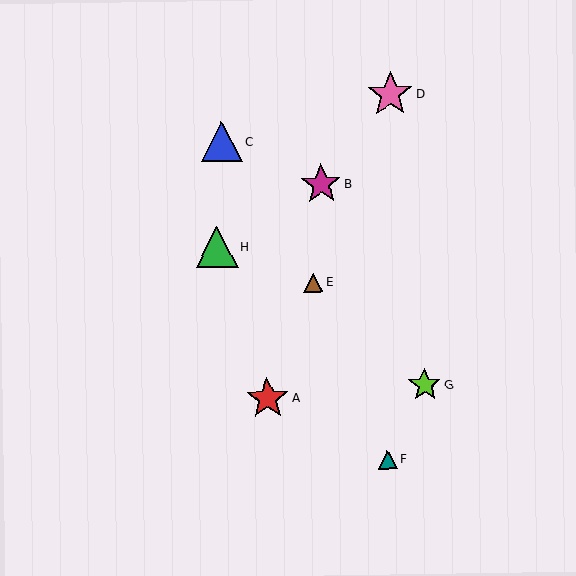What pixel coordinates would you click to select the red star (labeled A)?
Click at (267, 399) to select the red star A.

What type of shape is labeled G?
Shape G is a lime star.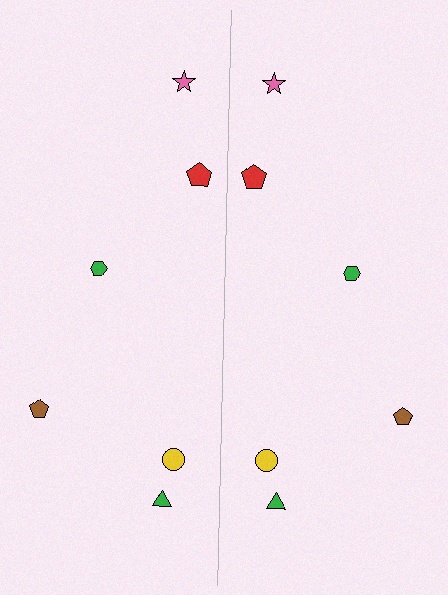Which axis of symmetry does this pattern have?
The pattern has a vertical axis of symmetry running through the center of the image.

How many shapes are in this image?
There are 12 shapes in this image.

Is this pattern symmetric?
Yes, this pattern has bilateral (reflection) symmetry.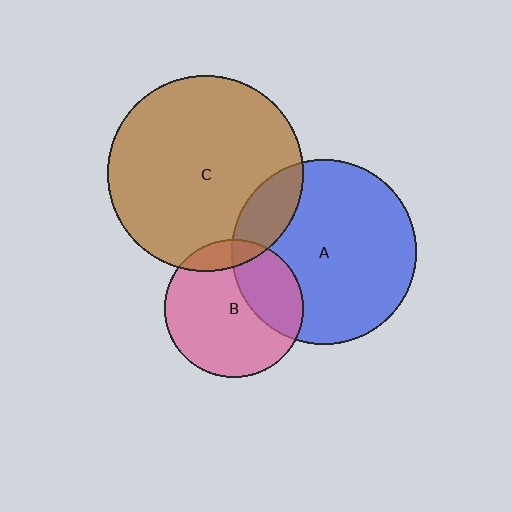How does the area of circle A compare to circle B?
Approximately 1.8 times.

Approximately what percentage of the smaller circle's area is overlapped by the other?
Approximately 10%.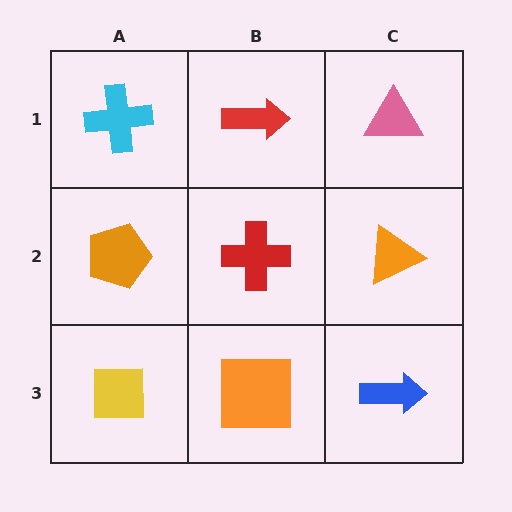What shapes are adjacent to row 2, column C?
A pink triangle (row 1, column C), a blue arrow (row 3, column C), a red cross (row 2, column B).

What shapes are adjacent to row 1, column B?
A red cross (row 2, column B), a cyan cross (row 1, column A), a pink triangle (row 1, column C).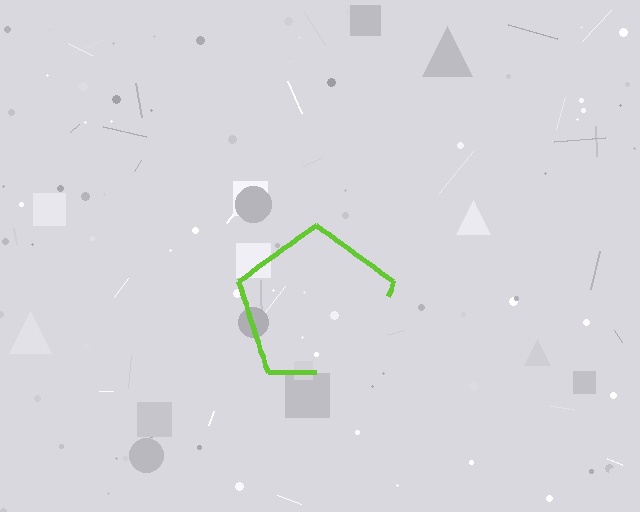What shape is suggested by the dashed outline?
The dashed outline suggests a pentagon.